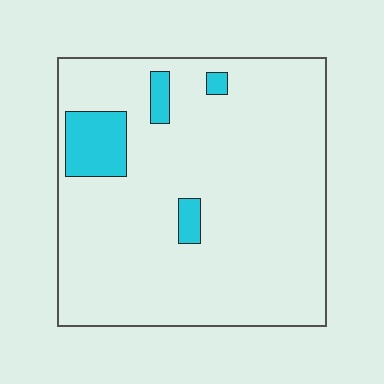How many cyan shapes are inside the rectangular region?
4.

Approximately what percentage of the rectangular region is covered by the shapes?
Approximately 10%.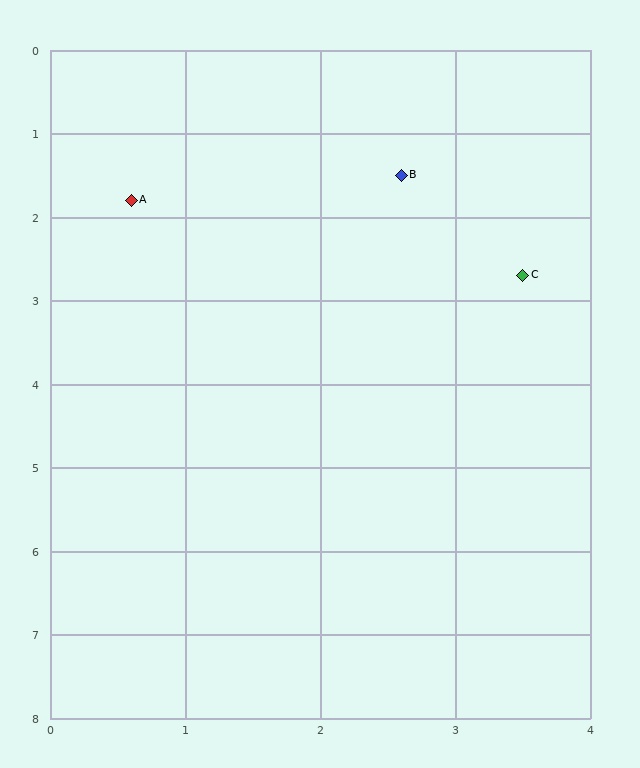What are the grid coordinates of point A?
Point A is at approximately (0.6, 1.8).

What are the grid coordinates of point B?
Point B is at approximately (2.6, 1.5).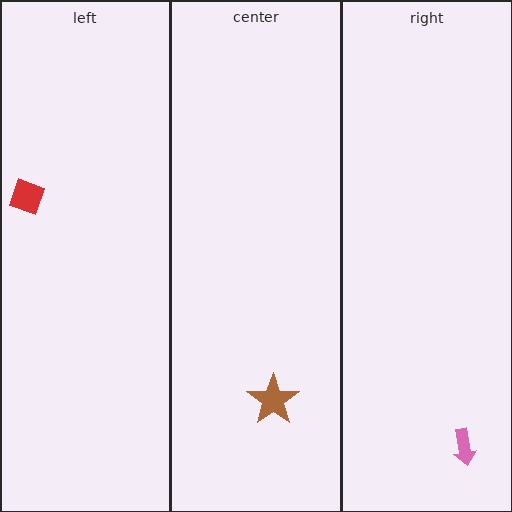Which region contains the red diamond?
The left region.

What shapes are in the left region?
The red diamond.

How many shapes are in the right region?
1.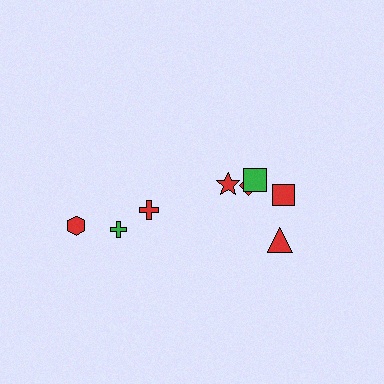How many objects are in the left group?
There are 3 objects.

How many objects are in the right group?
There are 5 objects.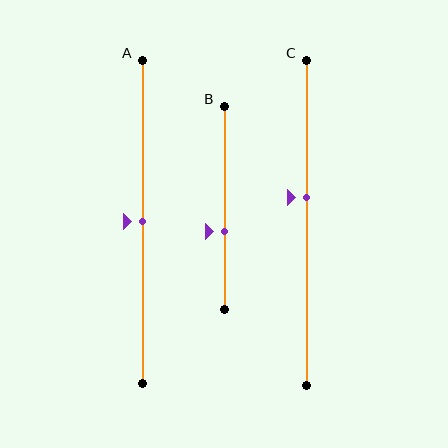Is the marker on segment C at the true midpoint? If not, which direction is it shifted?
No, the marker on segment C is shifted upward by about 8% of the segment length.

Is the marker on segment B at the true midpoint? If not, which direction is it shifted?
No, the marker on segment B is shifted downward by about 12% of the segment length.